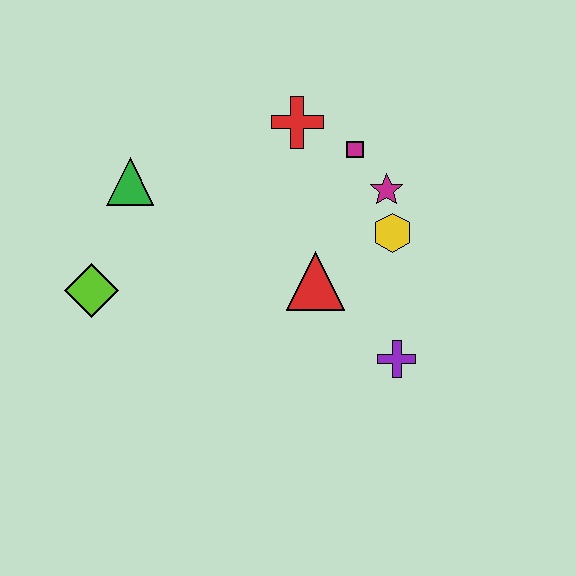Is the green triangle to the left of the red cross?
Yes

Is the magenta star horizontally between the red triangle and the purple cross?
Yes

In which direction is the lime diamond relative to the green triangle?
The lime diamond is below the green triangle.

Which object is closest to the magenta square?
The magenta star is closest to the magenta square.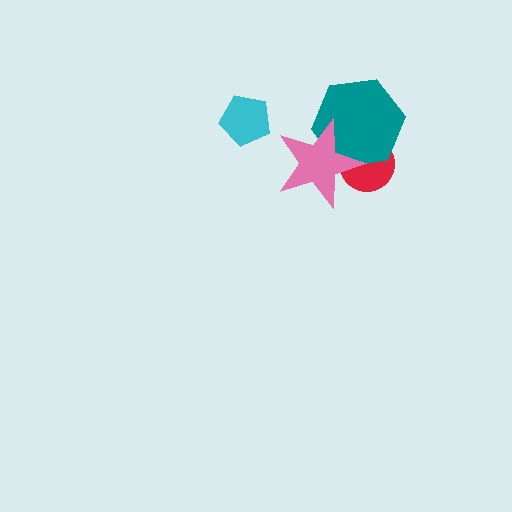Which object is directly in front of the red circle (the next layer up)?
The teal hexagon is directly in front of the red circle.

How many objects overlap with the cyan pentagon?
0 objects overlap with the cyan pentagon.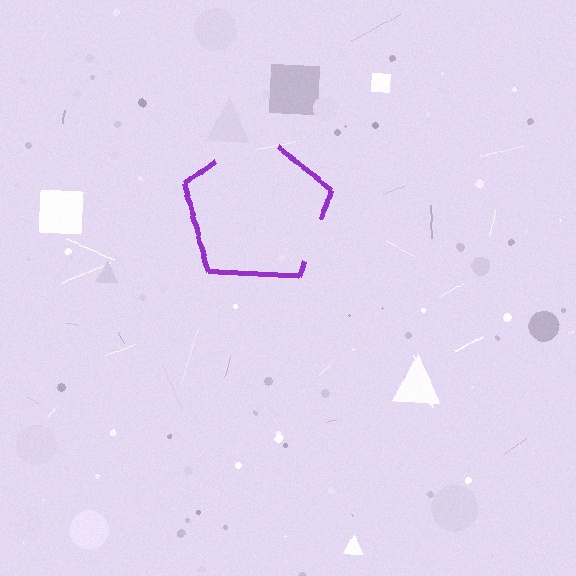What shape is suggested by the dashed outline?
The dashed outline suggests a pentagon.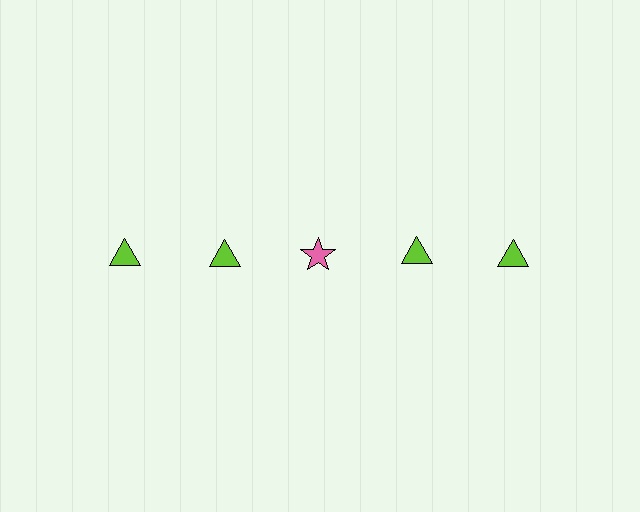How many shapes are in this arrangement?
There are 5 shapes arranged in a grid pattern.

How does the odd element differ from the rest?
It differs in both color (pink instead of lime) and shape (star instead of triangle).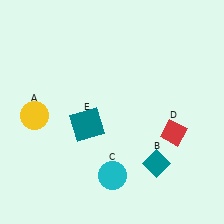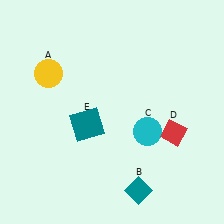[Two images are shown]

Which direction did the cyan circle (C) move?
The cyan circle (C) moved up.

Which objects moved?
The objects that moved are: the yellow circle (A), the teal diamond (B), the cyan circle (C).